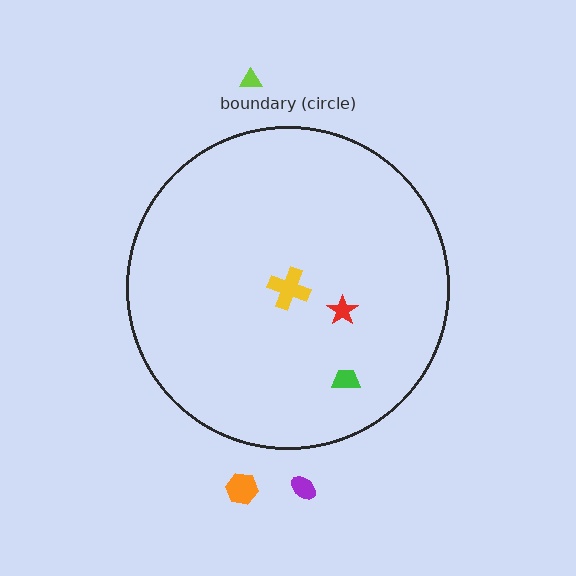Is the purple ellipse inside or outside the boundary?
Outside.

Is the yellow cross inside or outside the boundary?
Inside.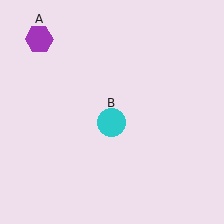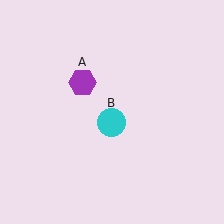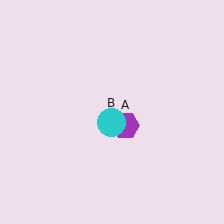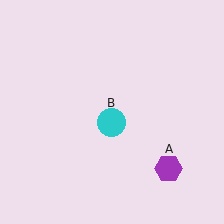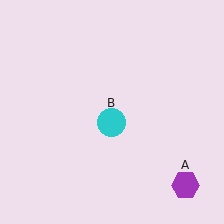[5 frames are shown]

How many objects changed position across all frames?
1 object changed position: purple hexagon (object A).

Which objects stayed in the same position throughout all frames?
Cyan circle (object B) remained stationary.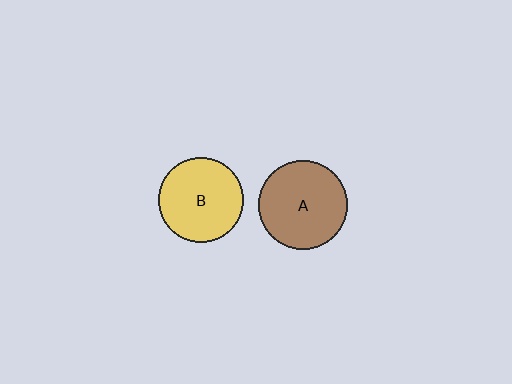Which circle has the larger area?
Circle A (brown).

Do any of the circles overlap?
No, none of the circles overlap.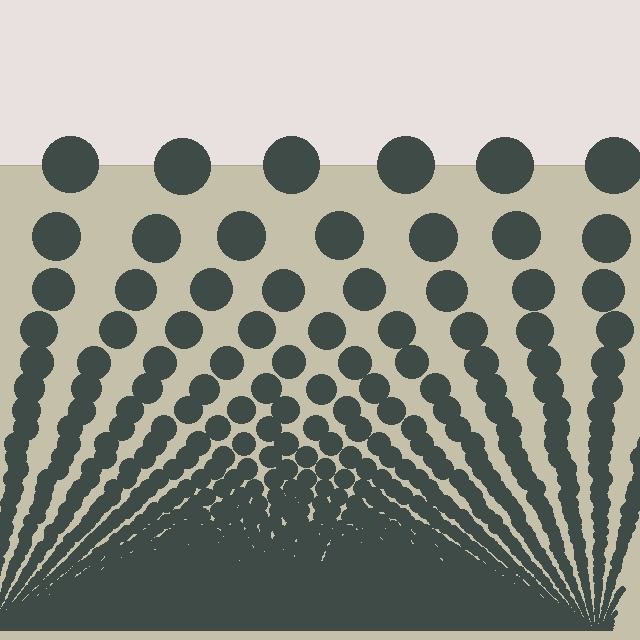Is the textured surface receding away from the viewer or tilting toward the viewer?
The surface appears to tilt toward the viewer. Texture elements get larger and sparser toward the top.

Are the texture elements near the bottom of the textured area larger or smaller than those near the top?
Smaller. The gradient is inverted — elements near the bottom are smaller and denser.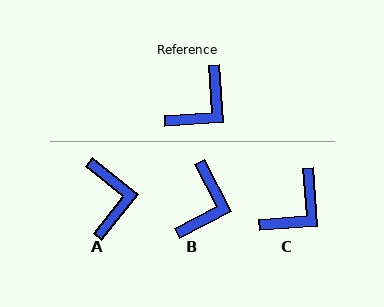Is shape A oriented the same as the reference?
No, it is off by about 47 degrees.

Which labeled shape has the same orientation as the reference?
C.